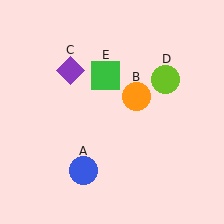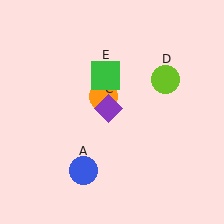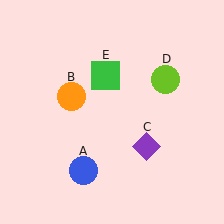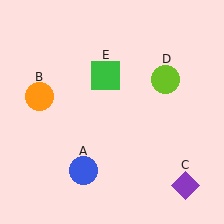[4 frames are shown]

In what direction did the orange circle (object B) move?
The orange circle (object B) moved left.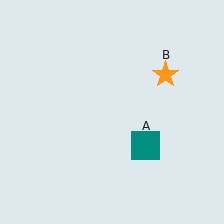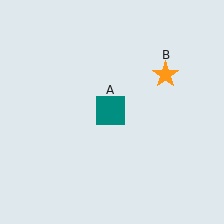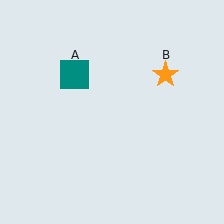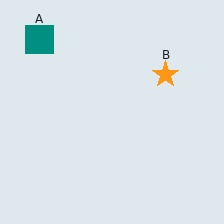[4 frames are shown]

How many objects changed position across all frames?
1 object changed position: teal square (object A).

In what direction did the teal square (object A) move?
The teal square (object A) moved up and to the left.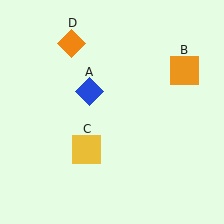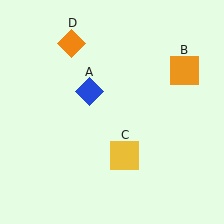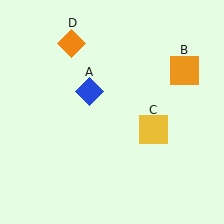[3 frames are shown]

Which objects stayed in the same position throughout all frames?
Blue diamond (object A) and orange square (object B) and orange diamond (object D) remained stationary.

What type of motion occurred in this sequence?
The yellow square (object C) rotated counterclockwise around the center of the scene.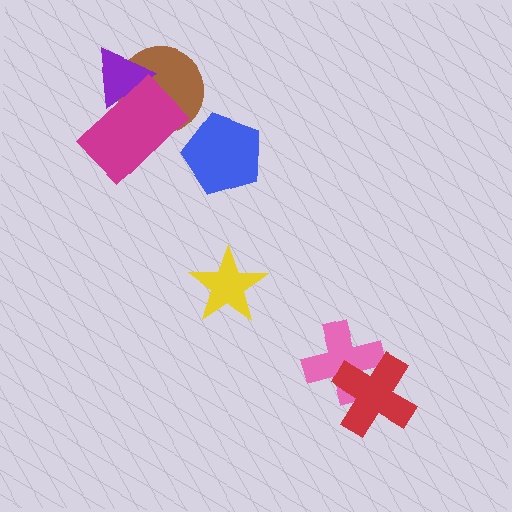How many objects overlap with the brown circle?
2 objects overlap with the brown circle.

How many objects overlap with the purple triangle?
2 objects overlap with the purple triangle.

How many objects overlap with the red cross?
1 object overlaps with the red cross.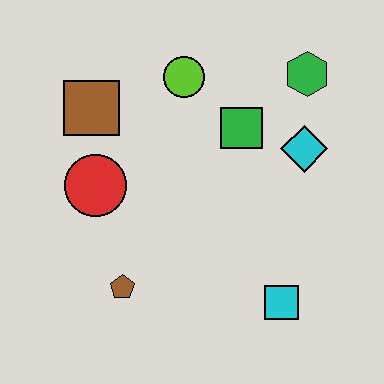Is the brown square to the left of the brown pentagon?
Yes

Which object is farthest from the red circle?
The green hexagon is farthest from the red circle.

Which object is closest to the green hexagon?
The cyan diamond is closest to the green hexagon.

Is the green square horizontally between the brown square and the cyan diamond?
Yes